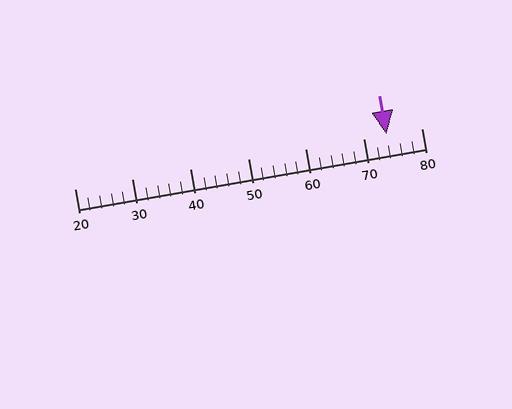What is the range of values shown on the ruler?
The ruler shows values from 20 to 80.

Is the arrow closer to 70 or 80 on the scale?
The arrow is closer to 70.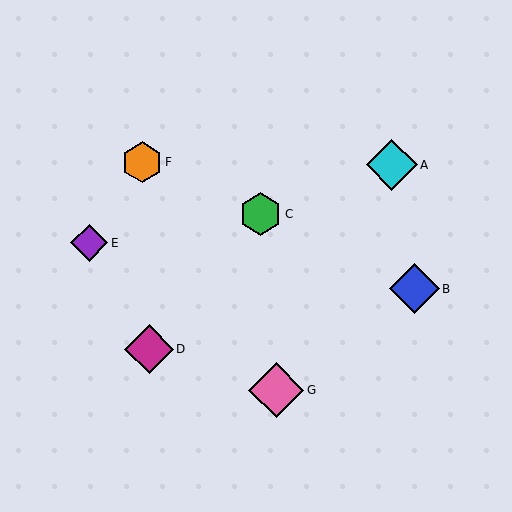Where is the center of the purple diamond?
The center of the purple diamond is at (89, 243).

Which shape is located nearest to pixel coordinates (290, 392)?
The pink diamond (labeled G) at (276, 390) is nearest to that location.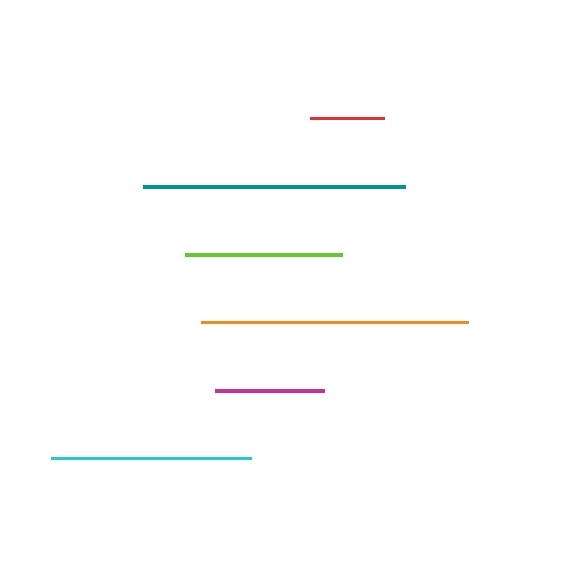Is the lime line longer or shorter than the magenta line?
The lime line is longer than the magenta line.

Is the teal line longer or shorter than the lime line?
The teal line is longer than the lime line.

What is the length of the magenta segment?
The magenta segment is approximately 109 pixels long.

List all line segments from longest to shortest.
From longest to shortest: orange, teal, cyan, lime, magenta, red.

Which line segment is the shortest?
The red line is the shortest at approximately 74 pixels.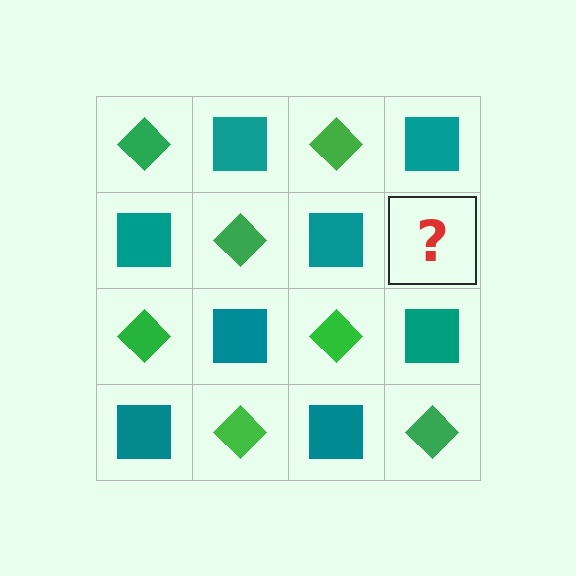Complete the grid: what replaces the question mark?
The question mark should be replaced with a green diamond.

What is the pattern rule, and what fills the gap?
The rule is that it alternates green diamond and teal square in a checkerboard pattern. The gap should be filled with a green diamond.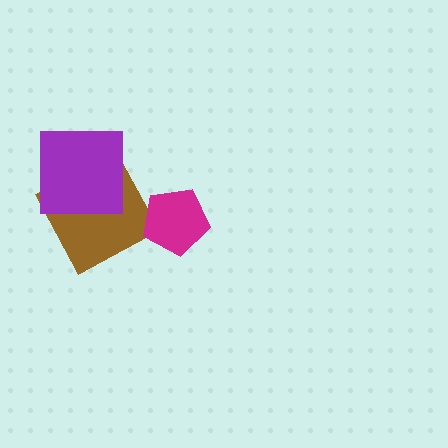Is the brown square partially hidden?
Yes, it is partially covered by another shape.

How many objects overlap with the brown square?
1 object overlaps with the brown square.